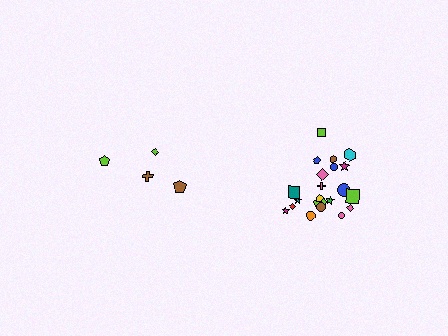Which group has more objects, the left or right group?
The right group.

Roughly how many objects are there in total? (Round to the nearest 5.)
Roughly 25 objects in total.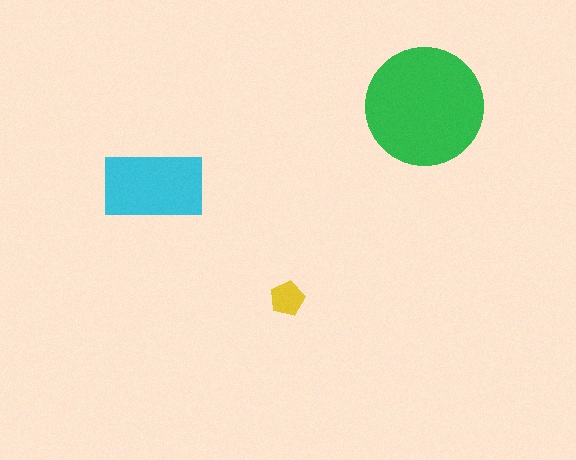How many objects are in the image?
There are 3 objects in the image.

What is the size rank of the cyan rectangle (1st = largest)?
2nd.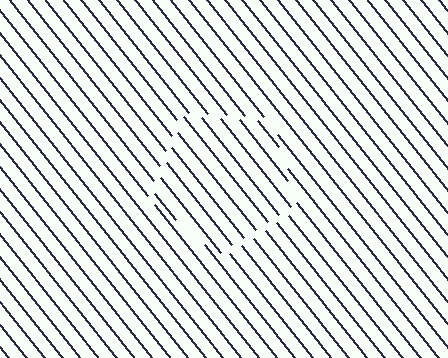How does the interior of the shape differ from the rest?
The interior of the shape contains the same grating, shifted by half a period — the contour is defined by the phase discontinuity where line-ends from the inner and outer gratings abut.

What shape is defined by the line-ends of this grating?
An illusory pentagon. The interior of the shape contains the same grating, shifted by half a period — the contour is defined by the phase discontinuity where line-ends from the inner and outer gratings abut.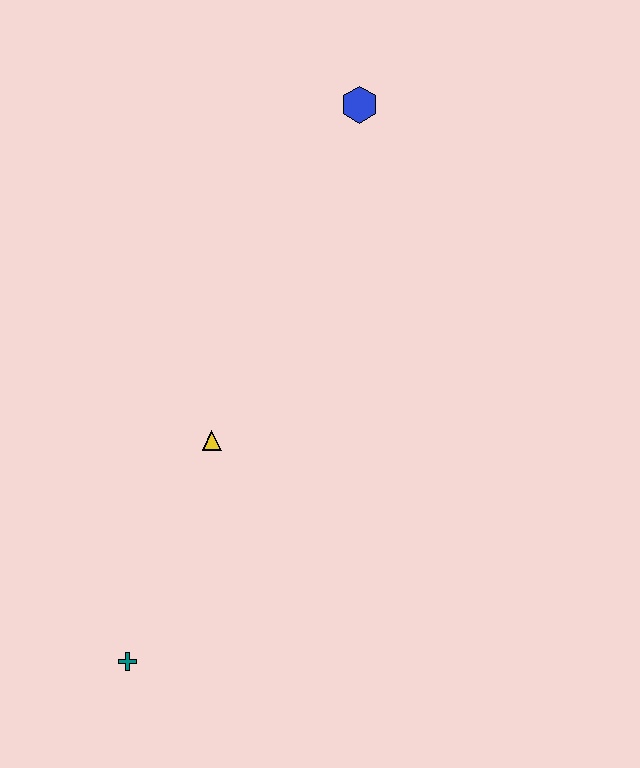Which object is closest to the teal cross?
The yellow triangle is closest to the teal cross.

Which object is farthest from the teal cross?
The blue hexagon is farthest from the teal cross.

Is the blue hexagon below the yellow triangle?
No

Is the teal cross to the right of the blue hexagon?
No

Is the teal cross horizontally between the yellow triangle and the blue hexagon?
No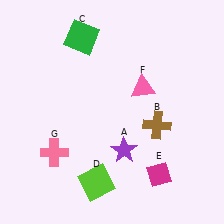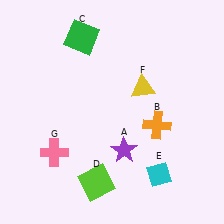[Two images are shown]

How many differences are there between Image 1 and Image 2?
There are 3 differences between the two images.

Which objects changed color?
B changed from brown to orange. E changed from magenta to cyan. F changed from pink to yellow.